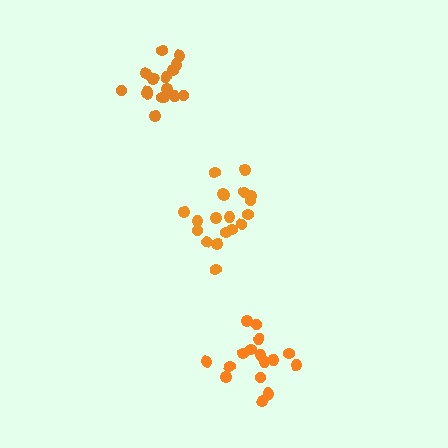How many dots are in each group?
Group 1: 16 dots, Group 2: 19 dots, Group 3: 16 dots (51 total).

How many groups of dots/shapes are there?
There are 3 groups.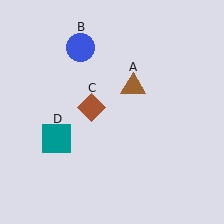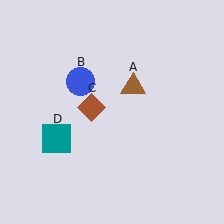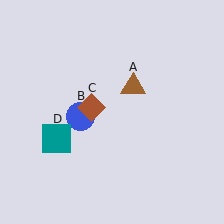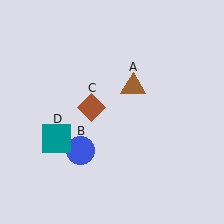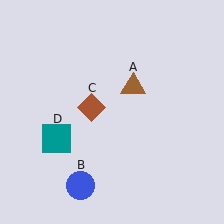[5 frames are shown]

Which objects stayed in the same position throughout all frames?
Brown triangle (object A) and brown diamond (object C) and teal square (object D) remained stationary.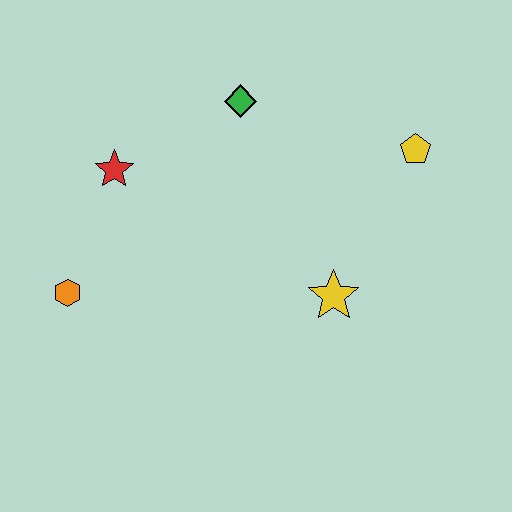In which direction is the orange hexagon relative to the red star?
The orange hexagon is below the red star.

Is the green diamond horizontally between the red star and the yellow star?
Yes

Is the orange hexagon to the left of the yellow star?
Yes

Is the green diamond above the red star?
Yes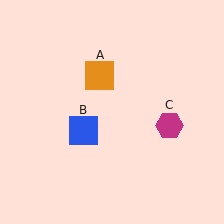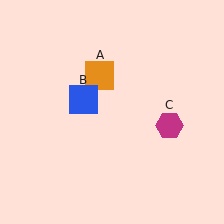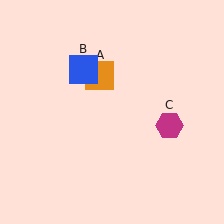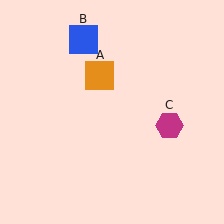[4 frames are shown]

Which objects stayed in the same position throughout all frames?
Orange square (object A) and magenta hexagon (object C) remained stationary.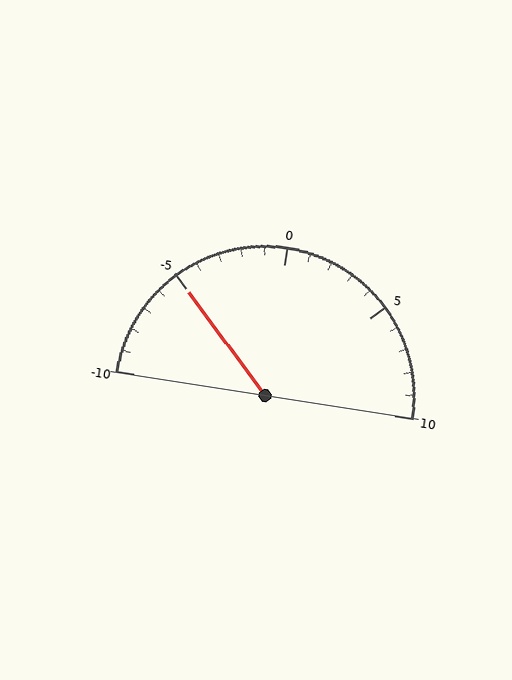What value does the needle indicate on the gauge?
The needle indicates approximately -5.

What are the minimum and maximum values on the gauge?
The gauge ranges from -10 to 10.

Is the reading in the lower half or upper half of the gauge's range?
The reading is in the lower half of the range (-10 to 10).